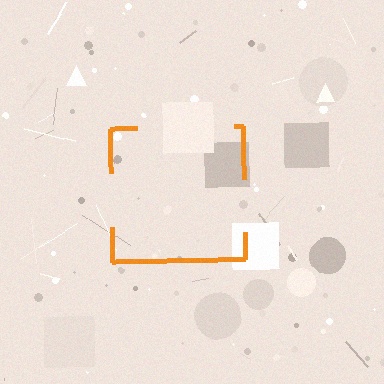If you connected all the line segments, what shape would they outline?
They would outline a square.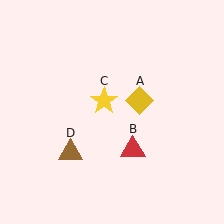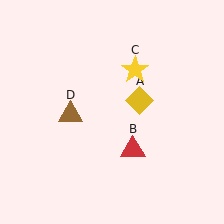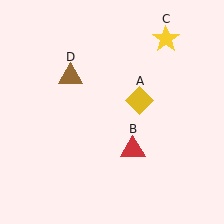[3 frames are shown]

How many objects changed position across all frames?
2 objects changed position: yellow star (object C), brown triangle (object D).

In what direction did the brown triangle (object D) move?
The brown triangle (object D) moved up.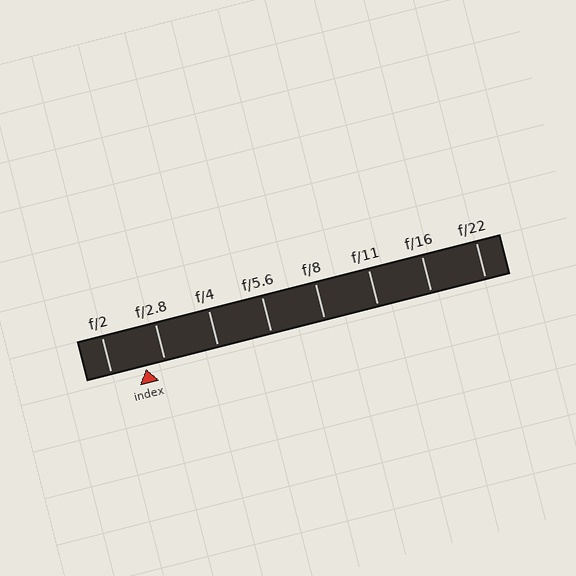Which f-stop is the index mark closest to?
The index mark is closest to f/2.8.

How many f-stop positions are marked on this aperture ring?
There are 8 f-stop positions marked.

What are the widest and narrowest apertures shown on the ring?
The widest aperture shown is f/2 and the narrowest is f/22.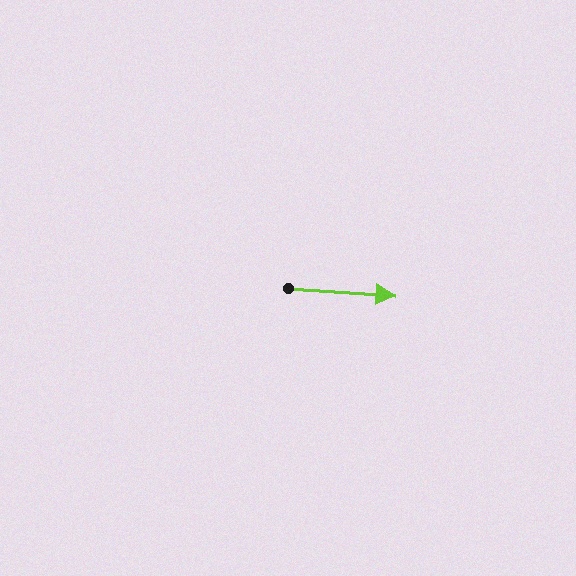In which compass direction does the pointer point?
East.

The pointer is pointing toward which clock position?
Roughly 3 o'clock.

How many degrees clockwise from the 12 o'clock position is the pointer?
Approximately 94 degrees.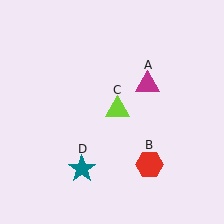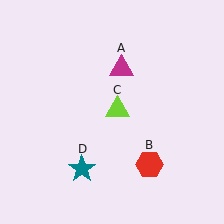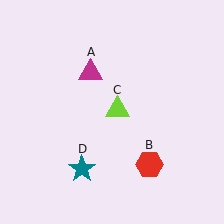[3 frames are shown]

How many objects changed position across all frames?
1 object changed position: magenta triangle (object A).